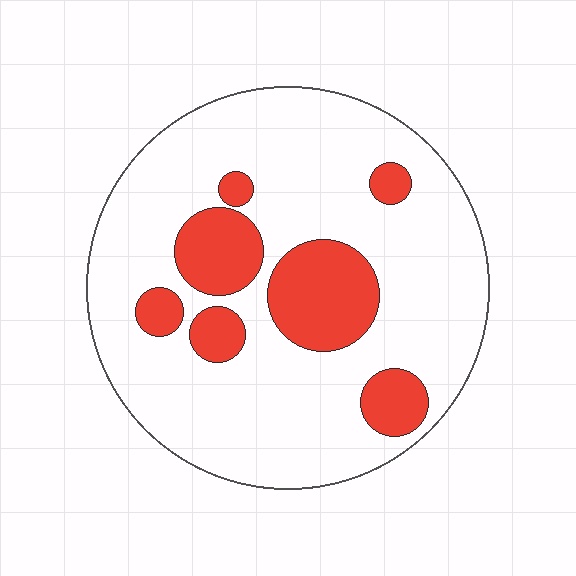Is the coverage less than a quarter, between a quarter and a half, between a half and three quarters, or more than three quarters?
Less than a quarter.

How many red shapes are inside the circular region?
7.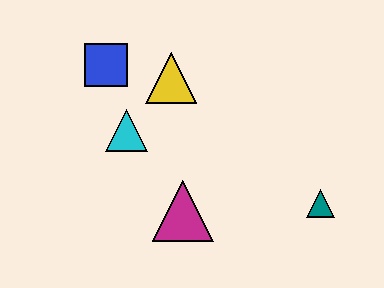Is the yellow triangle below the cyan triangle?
No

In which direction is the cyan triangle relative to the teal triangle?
The cyan triangle is to the left of the teal triangle.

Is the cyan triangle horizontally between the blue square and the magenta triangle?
Yes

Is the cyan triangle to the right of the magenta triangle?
No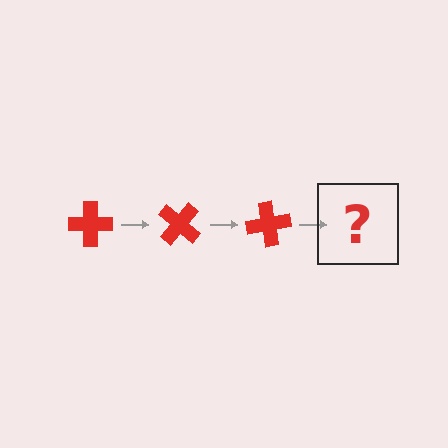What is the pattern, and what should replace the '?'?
The pattern is that the cross rotates 40 degrees each step. The '?' should be a red cross rotated 120 degrees.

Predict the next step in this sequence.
The next step is a red cross rotated 120 degrees.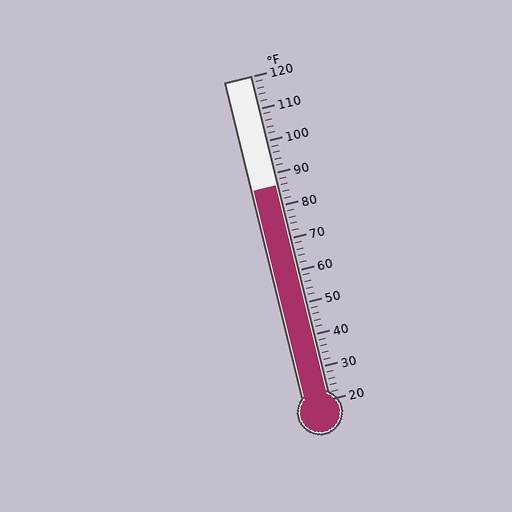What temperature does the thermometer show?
The thermometer shows approximately 86°F.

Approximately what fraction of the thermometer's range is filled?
The thermometer is filled to approximately 65% of its range.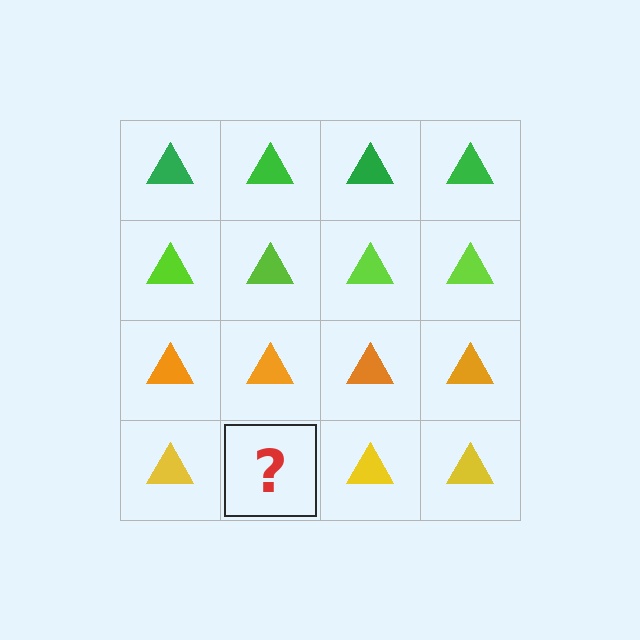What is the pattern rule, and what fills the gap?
The rule is that each row has a consistent color. The gap should be filled with a yellow triangle.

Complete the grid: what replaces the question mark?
The question mark should be replaced with a yellow triangle.